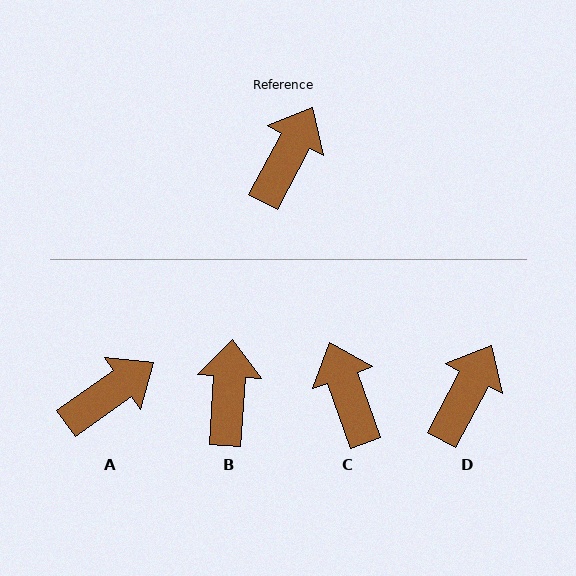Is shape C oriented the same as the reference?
No, it is off by about 48 degrees.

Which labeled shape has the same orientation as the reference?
D.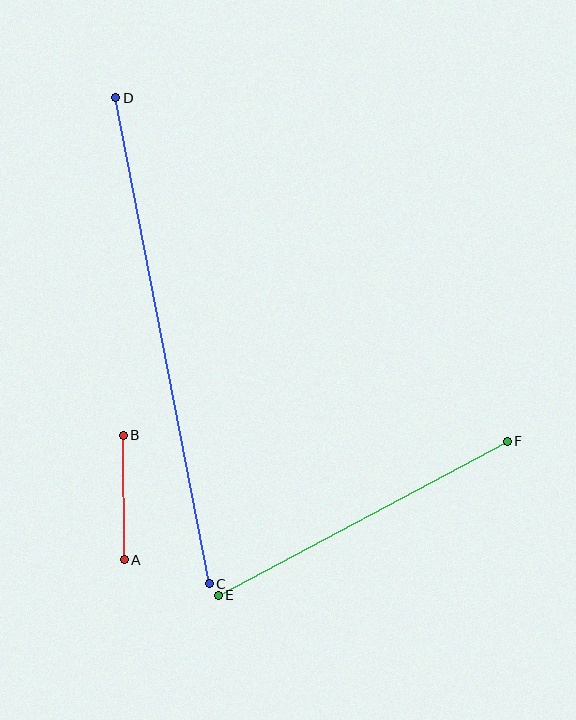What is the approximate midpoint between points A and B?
The midpoint is at approximately (124, 498) pixels.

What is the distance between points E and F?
The distance is approximately 328 pixels.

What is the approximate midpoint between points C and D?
The midpoint is at approximately (163, 341) pixels.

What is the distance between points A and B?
The distance is approximately 125 pixels.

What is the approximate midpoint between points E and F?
The midpoint is at approximately (363, 518) pixels.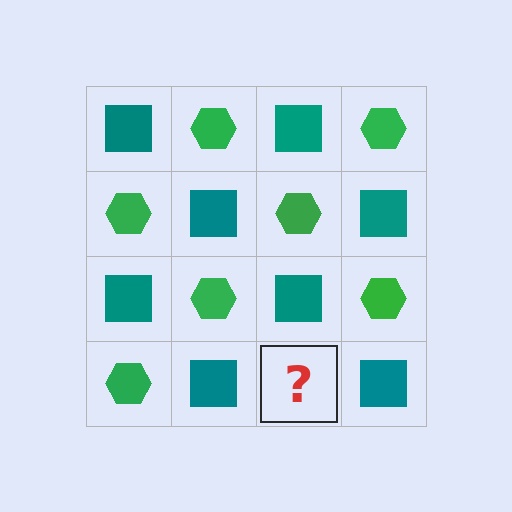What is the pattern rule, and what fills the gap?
The rule is that it alternates teal square and green hexagon in a checkerboard pattern. The gap should be filled with a green hexagon.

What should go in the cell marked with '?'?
The missing cell should contain a green hexagon.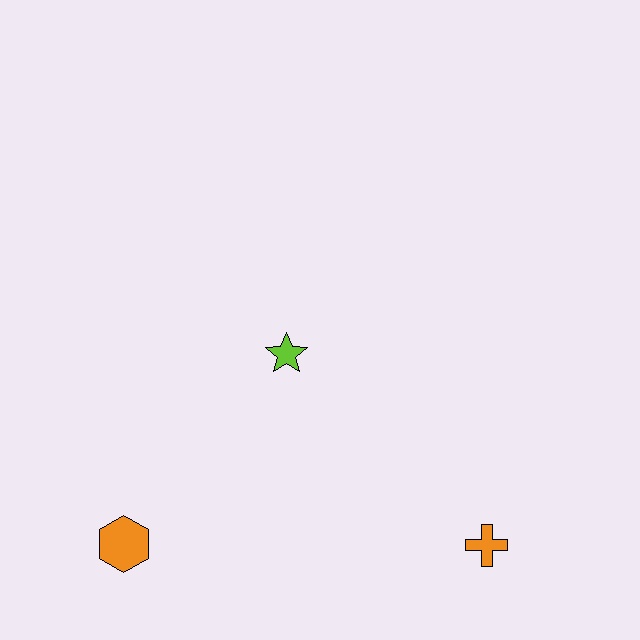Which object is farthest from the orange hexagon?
The orange cross is farthest from the orange hexagon.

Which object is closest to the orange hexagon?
The lime star is closest to the orange hexagon.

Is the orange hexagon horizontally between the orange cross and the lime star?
No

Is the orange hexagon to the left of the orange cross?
Yes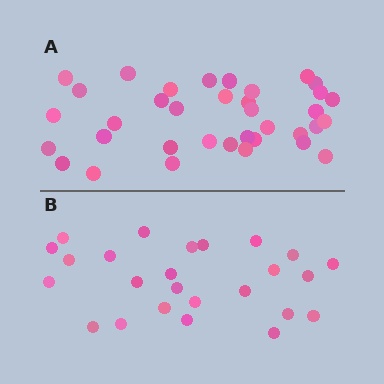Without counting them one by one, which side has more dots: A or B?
Region A (the top region) has more dots.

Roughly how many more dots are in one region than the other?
Region A has roughly 12 or so more dots than region B.